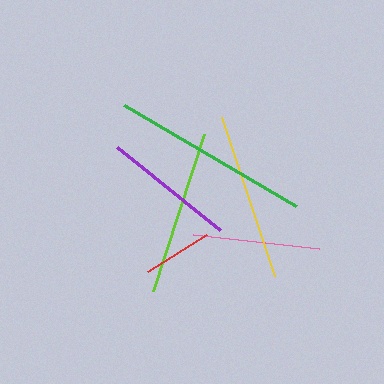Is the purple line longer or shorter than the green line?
The green line is longer than the purple line.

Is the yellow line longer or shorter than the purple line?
The yellow line is longer than the purple line.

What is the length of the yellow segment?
The yellow segment is approximately 168 pixels long.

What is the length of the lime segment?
The lime segment is approximately 165 pixels long.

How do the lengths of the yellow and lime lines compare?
The yellow and lime lines are approximately the same length.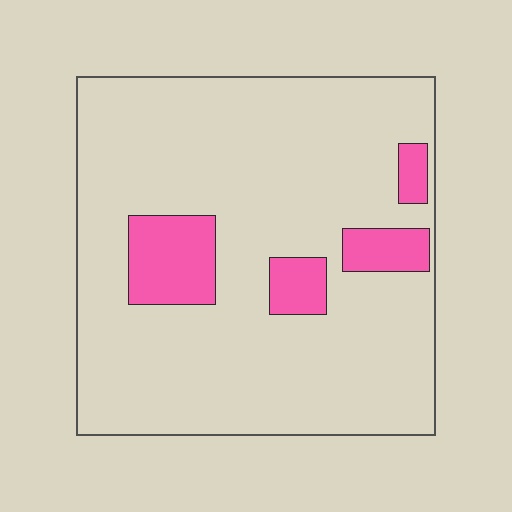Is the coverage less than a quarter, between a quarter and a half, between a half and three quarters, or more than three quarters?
Less than a quarter.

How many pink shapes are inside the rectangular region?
4.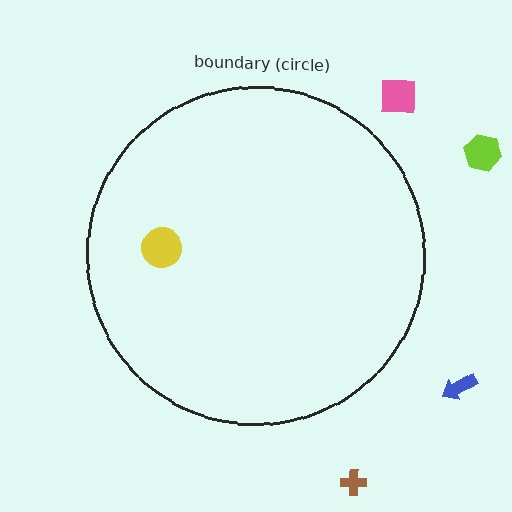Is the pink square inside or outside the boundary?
Outside.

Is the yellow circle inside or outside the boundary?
Inside.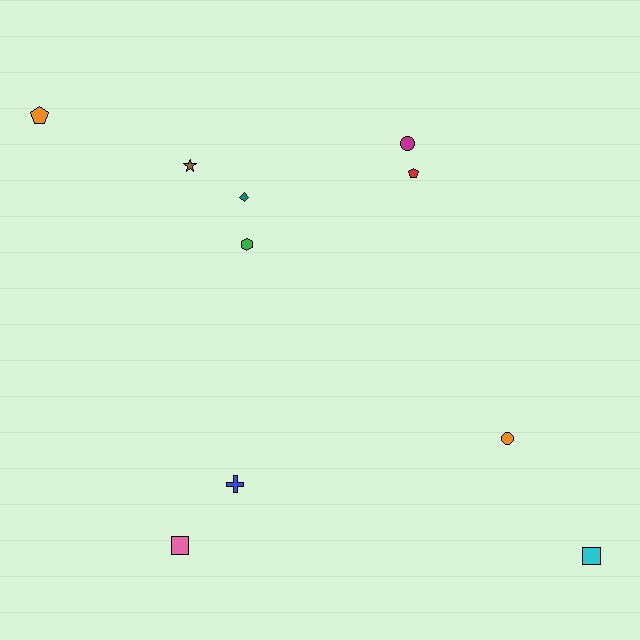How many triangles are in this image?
There are no triangles.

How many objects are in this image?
There are 10 objects.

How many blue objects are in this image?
There is 1 blue object.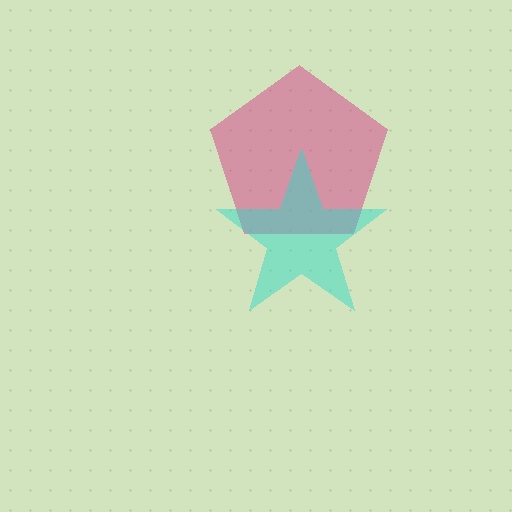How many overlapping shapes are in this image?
There are 2 overlapping shapes in the image.